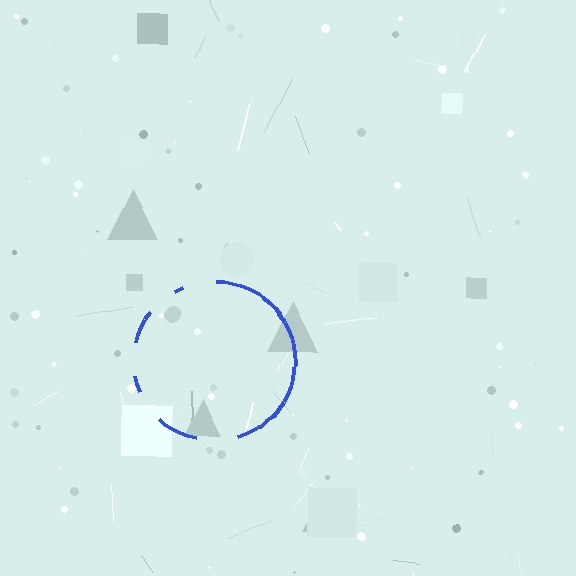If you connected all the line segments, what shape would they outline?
They would outline a circle.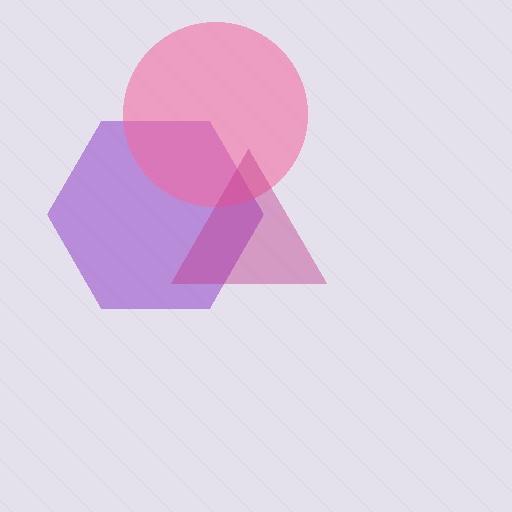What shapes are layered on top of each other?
The layered shapes are: a purple hexagon, a pink circle, a magenta triangle.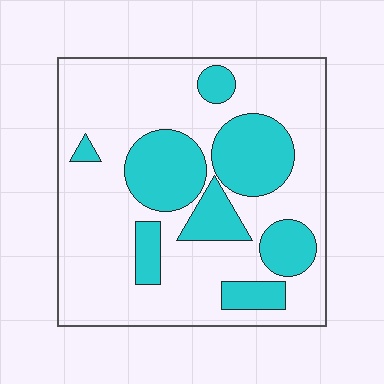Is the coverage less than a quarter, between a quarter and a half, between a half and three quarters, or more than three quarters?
Between a quarter and a half.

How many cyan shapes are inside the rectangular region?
8.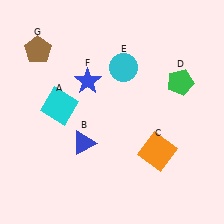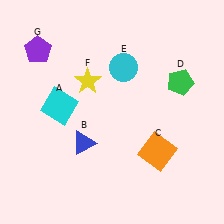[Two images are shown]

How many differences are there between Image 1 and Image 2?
There are 2 differences between the two images.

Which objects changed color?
F changed from blue to yellow. G changed from brown to purple.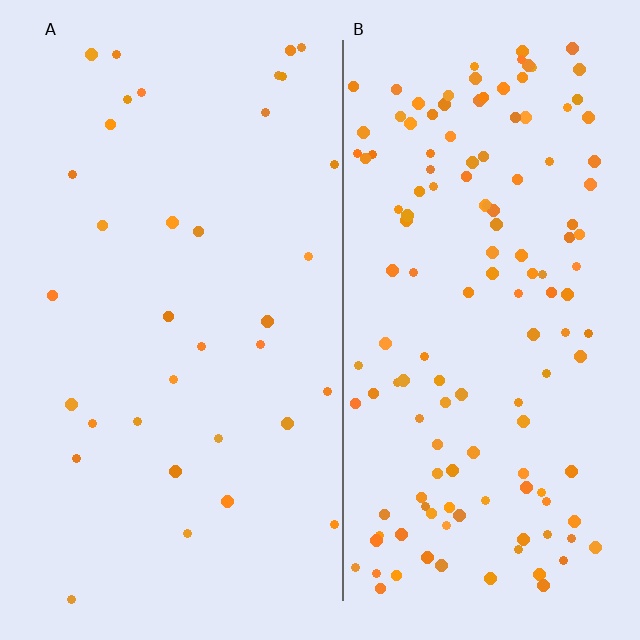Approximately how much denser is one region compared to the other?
Approximately 4.1× — region B over region A.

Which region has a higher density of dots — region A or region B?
B (the right).